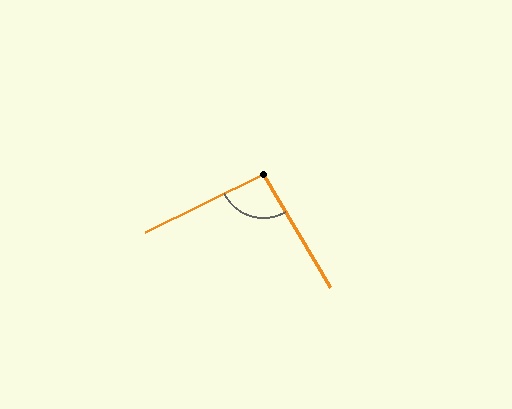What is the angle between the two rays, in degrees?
Approximately 95 degrees.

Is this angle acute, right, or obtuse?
It is approximately a right angle.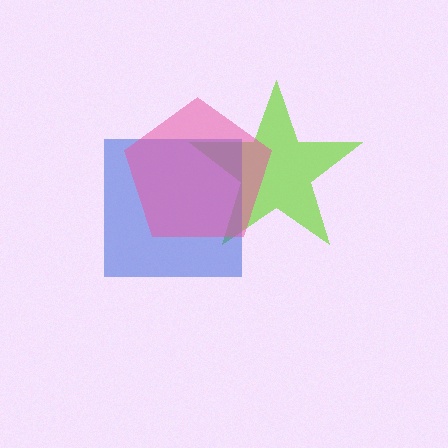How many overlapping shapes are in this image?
There are 3 overlapping shapes in the image.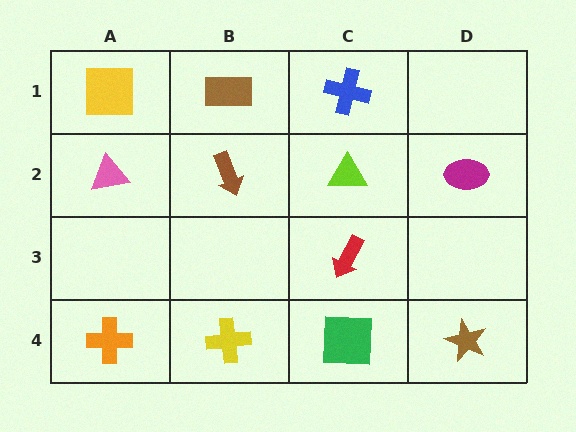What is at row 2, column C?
A lime triangle.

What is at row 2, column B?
A brown arrow.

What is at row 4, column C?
A green square.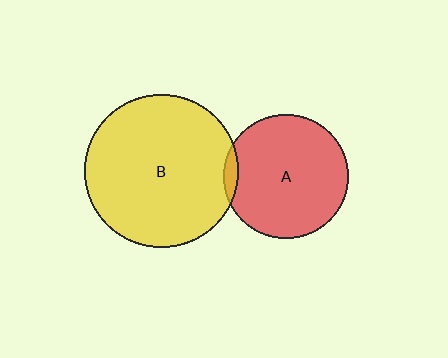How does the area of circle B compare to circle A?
Approximately 1.5 times.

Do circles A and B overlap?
Yes.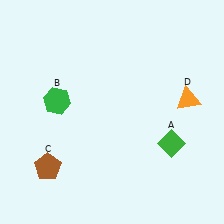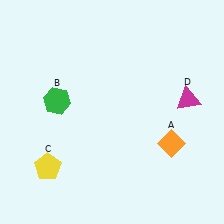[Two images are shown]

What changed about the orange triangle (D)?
In Image 1, D is orange. In Image 2, it changed to magenta.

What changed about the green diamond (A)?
In Image 1, A is green. In Image 2, it changed to orange.